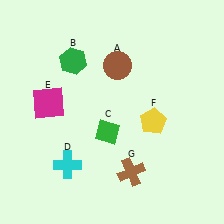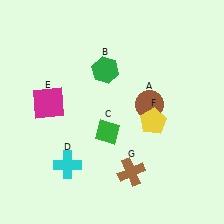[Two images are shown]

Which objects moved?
The objects that moved are: the brown circle (A), the green hexagon (B).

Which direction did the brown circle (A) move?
The brown circle (A) moved down.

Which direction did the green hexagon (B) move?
The green hexagon (B) moved right.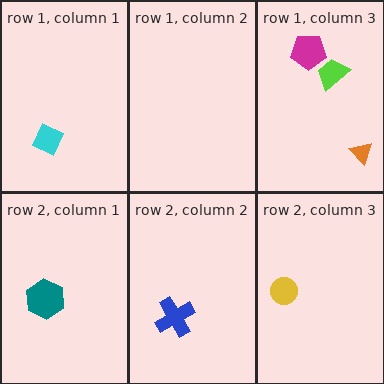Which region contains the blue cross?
The row 2, column 2 region.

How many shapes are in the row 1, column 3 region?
3.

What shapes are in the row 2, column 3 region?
The yellow circle.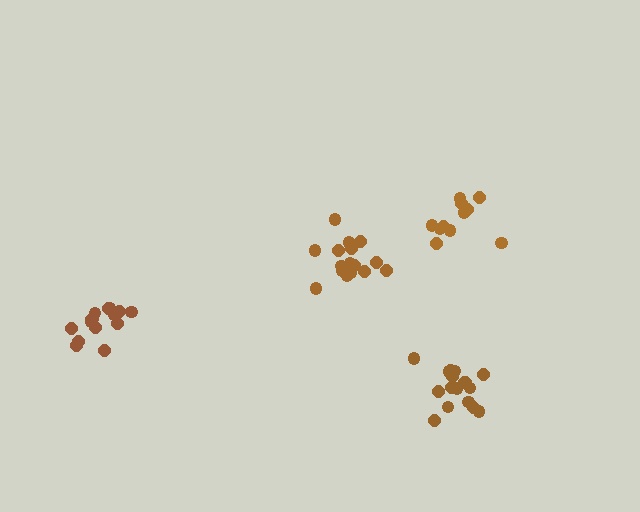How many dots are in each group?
Group 1: 11 dots, Group 2: 17 dots, Group 3: 17 dots, Group 4: 16 dots (61 total).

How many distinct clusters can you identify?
There are 4 distinct clusters.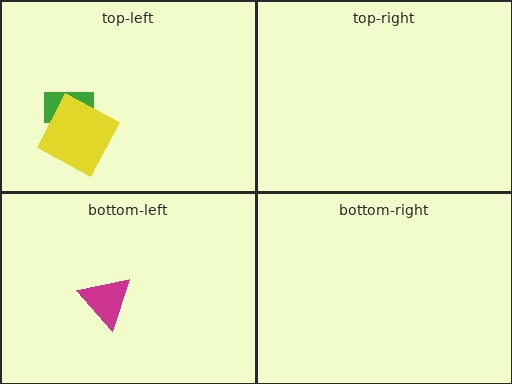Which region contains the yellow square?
The top-left region.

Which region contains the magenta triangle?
The bottom-left region.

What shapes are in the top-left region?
The green rectangle, the yellow square.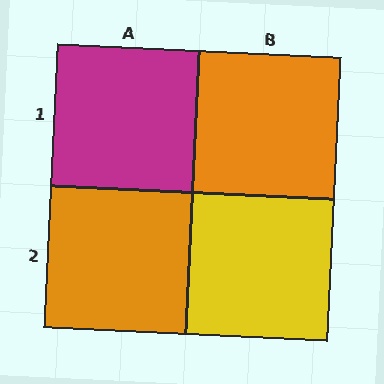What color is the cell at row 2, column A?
Orange.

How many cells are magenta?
1 cell is magenta.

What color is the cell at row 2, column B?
Yellow.